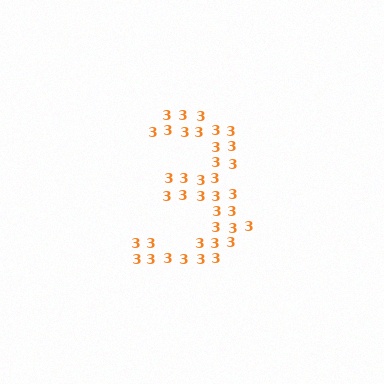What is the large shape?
The large shape is the digit 3.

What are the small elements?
The small elements are digit 3's.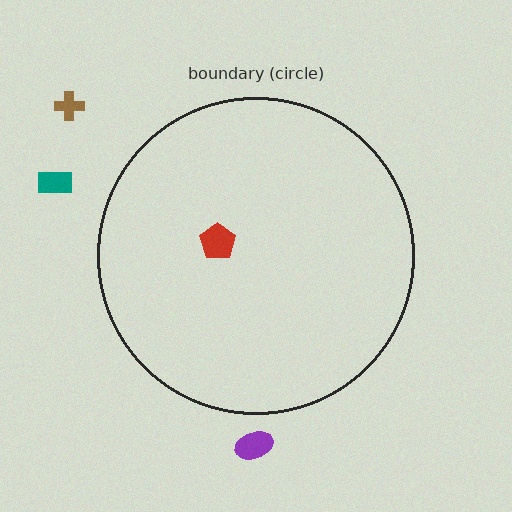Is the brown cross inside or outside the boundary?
Outside.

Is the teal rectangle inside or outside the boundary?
Outside.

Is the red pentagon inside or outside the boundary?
Inside.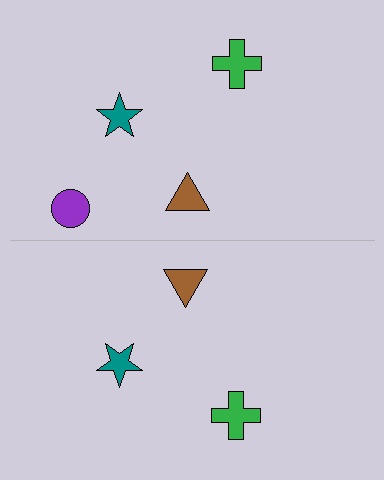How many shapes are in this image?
There are 7 shapes in this image.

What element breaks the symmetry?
A purple circle is missing from the bottom side.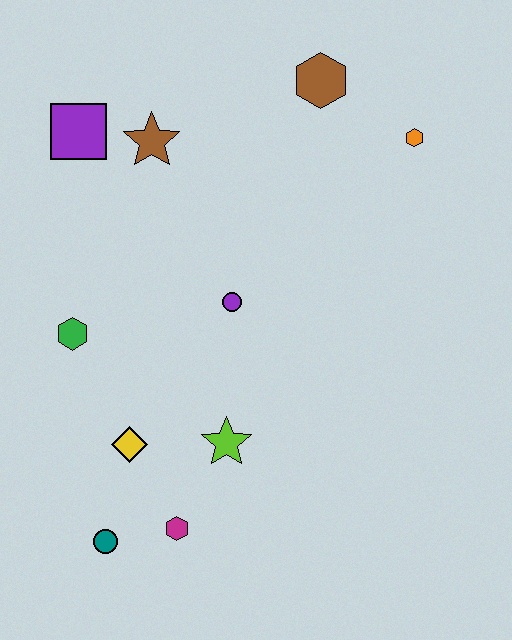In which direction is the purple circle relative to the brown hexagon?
The purple circle is below the brown hexagon.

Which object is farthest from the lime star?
The brown hexagon is farthest from the lime star.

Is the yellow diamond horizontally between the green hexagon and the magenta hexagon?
Yes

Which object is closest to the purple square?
The brown star is closest to the purple square.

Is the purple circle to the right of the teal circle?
Yes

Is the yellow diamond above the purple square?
No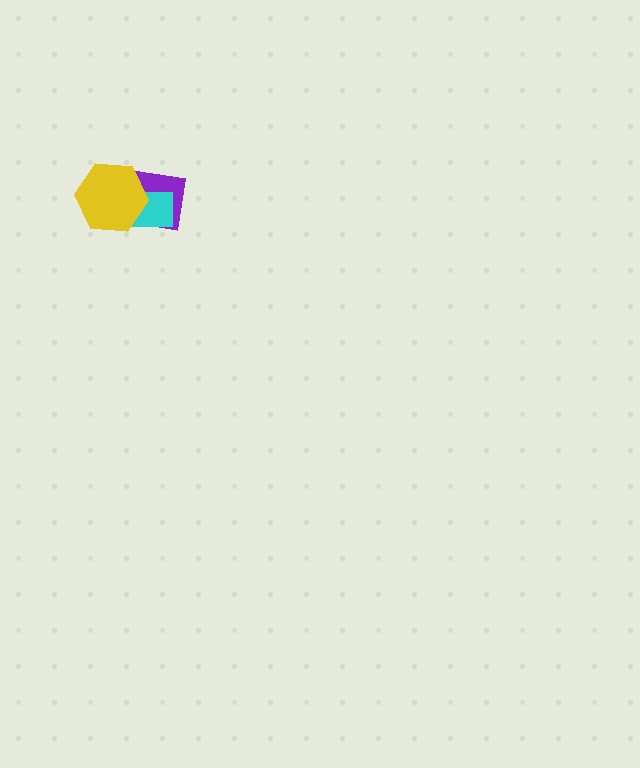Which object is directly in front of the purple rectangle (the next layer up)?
The cyan rectangle is directly in front of the purple rectangle.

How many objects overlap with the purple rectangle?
2 objects overlap with the purple rectangle.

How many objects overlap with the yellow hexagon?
2 objects overlap with the yellow hexagon.